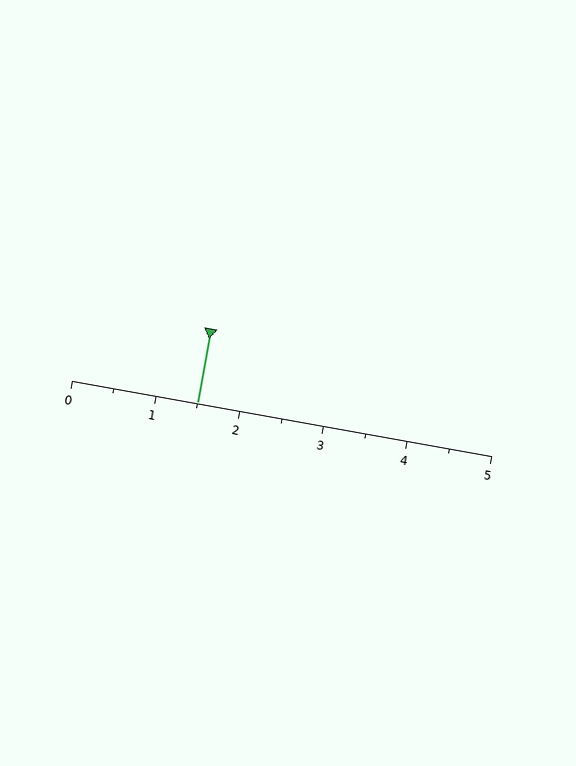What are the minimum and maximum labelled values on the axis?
The axis runs from 0 to 5.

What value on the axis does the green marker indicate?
The marker indicates approximately 1.5.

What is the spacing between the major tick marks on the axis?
The major ticks are spaced 1 apart.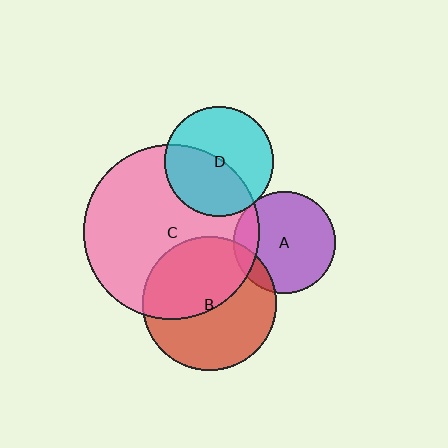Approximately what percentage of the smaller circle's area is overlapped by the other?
Approximately 5%.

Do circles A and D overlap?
Yes.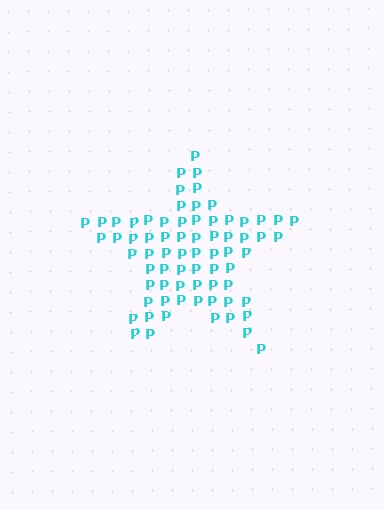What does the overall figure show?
The overall figure shows a star.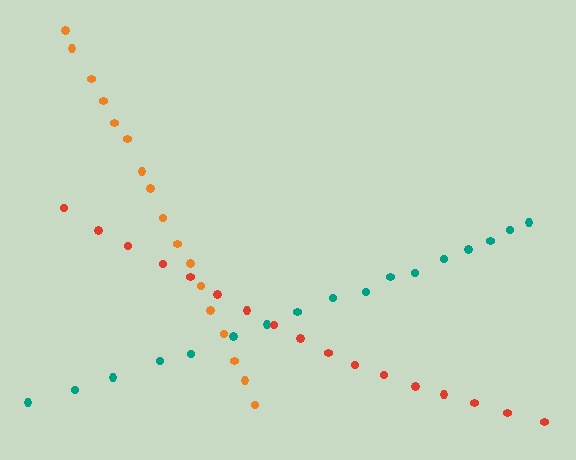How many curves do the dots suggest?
There are 3 distinct paths.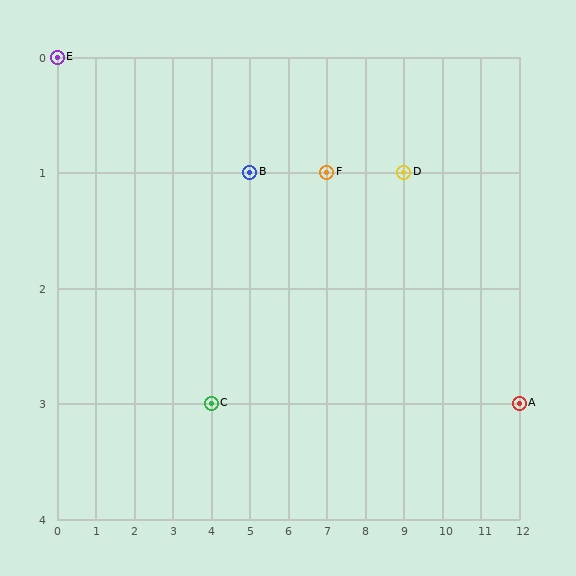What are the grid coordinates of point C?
Point C is at grid coordinates (4, 3).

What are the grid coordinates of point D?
Point D is at grid coordinates (9, 1).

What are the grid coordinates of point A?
Point A is at grid coordinates (12, 3).